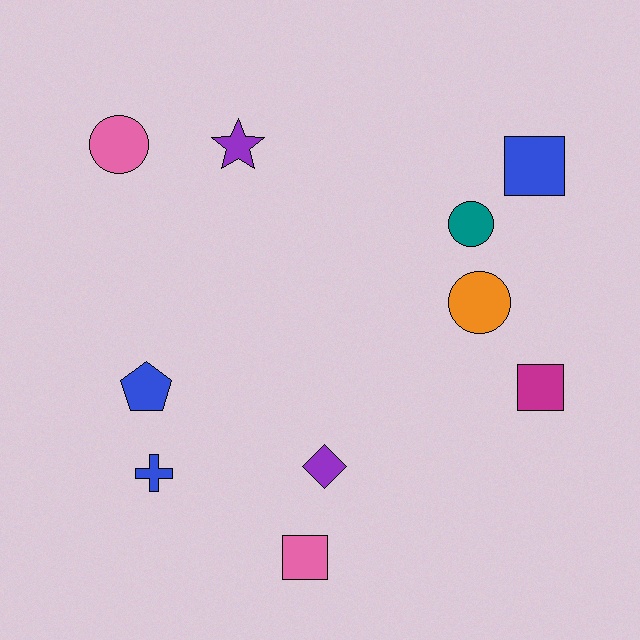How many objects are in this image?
There are 10 objects.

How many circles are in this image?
There are 3 circles.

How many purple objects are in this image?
There are 2 purple objects.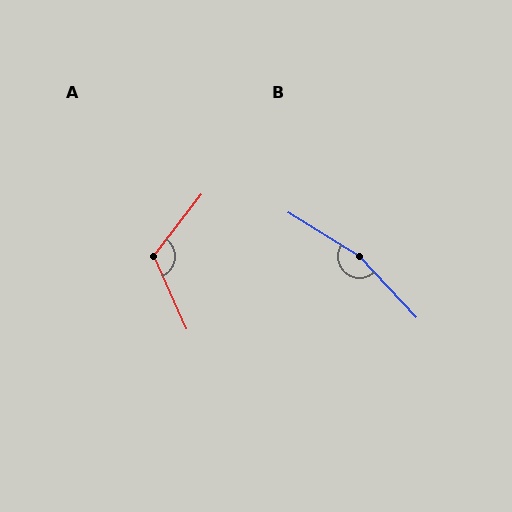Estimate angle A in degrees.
Approximately 118 degrees.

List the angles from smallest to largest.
A (118°), B (164°).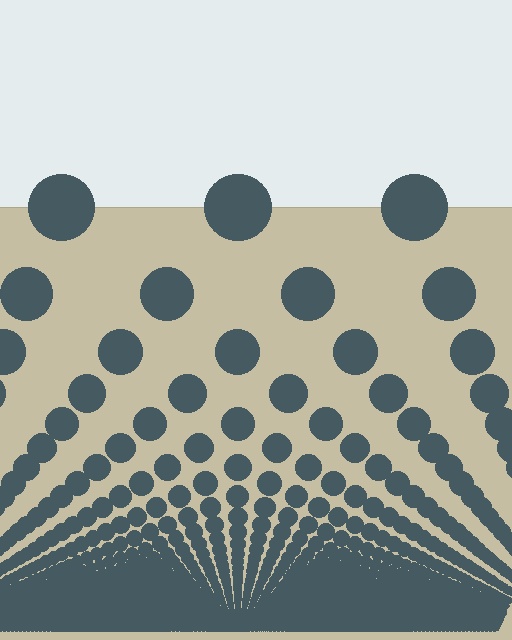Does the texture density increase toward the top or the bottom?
Density increases toward the bottom.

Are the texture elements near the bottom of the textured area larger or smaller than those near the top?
Smaller. The gradient is inverted — elements near the bottom are smaller and denser.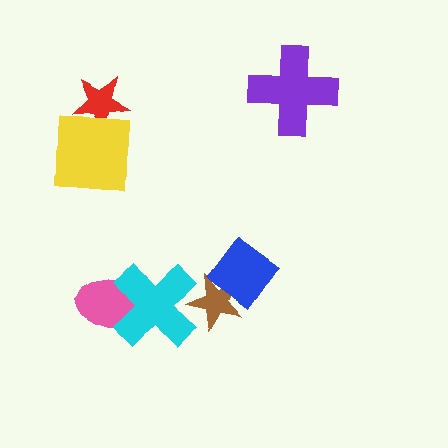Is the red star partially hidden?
Yes, it is partially covered by another shape.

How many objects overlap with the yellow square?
1 object overlaps with the yellow square.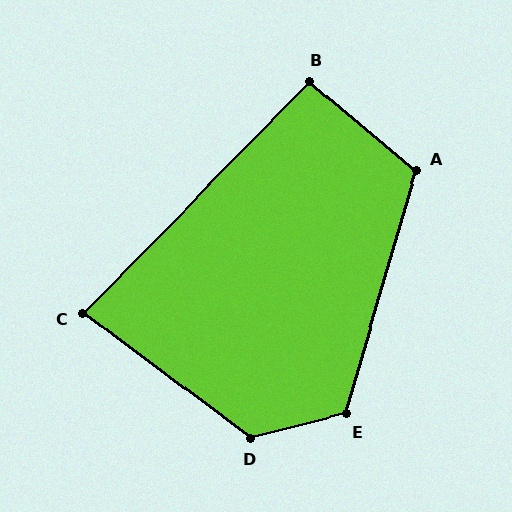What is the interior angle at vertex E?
Approximately 120 degrees (obtuse).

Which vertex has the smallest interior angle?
C, at approximately 82 degrees.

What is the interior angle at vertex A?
Approximately 113 degrees (obtuse).